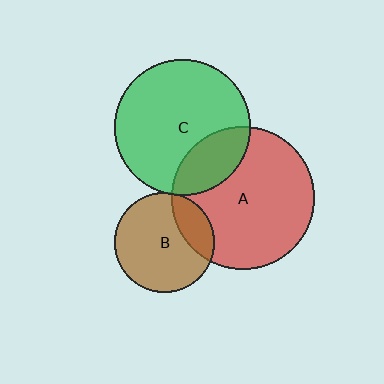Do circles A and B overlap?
Yes.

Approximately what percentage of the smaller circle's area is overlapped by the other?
Approximately 20%.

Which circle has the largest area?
Circle A (red).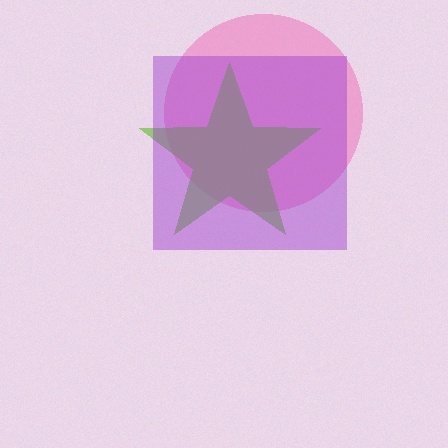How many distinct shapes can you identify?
There are 3 distinct shapes: a pink circle, a lime star, a purple square.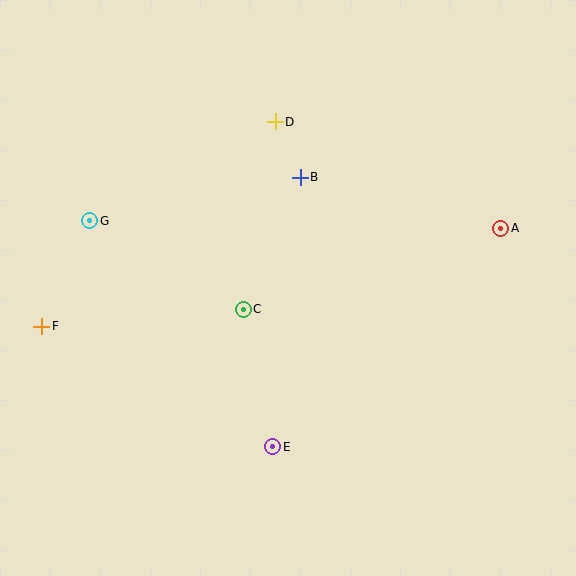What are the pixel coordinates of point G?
Point G is at (90, 221).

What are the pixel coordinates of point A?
Point A is at (501, 228).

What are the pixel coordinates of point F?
Point F is at (42, 326).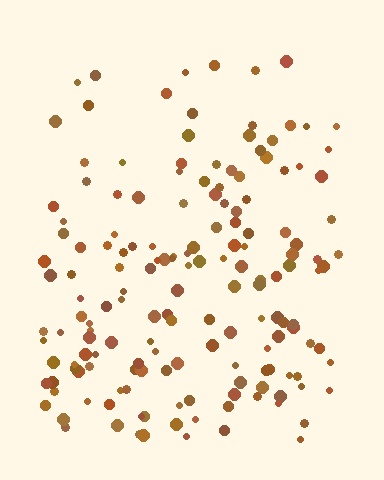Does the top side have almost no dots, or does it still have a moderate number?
Still a moderate number, just noticeably fewer than the bottom.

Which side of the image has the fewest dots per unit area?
The top.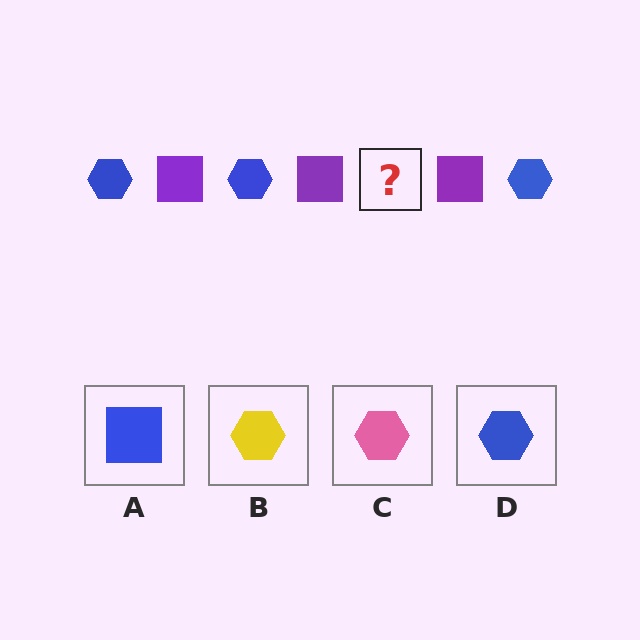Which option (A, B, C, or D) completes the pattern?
D.